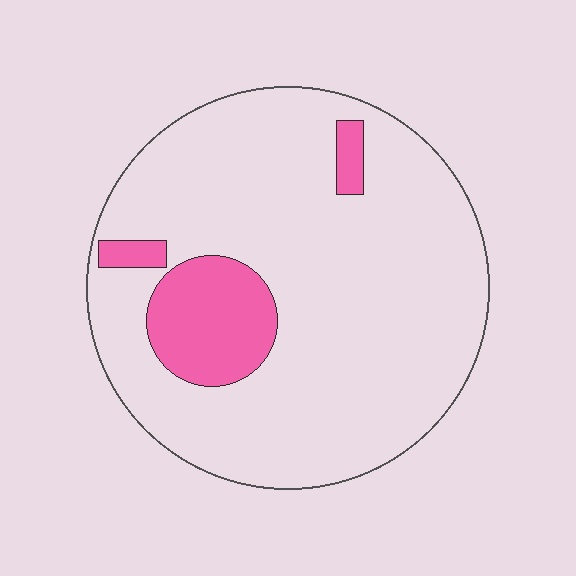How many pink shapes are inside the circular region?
3.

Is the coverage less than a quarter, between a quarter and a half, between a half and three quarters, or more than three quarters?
Less than a quarter.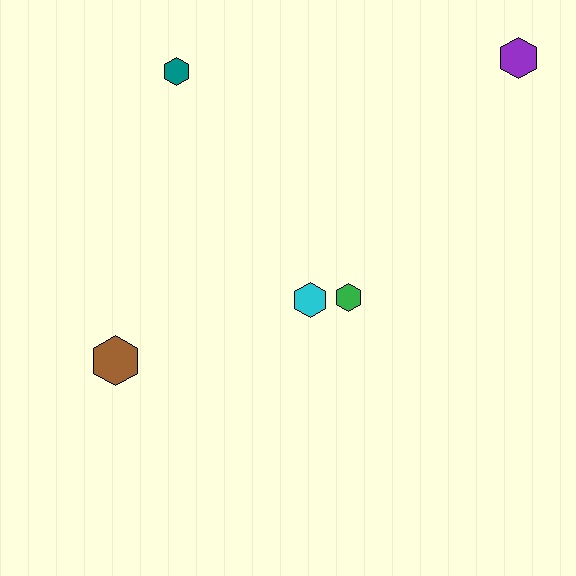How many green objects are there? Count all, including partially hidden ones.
There is 1 green object.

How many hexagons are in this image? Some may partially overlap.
There are 5 hexagons.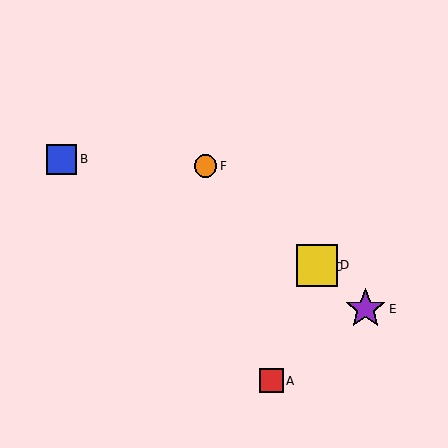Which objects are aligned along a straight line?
Objects C, D, E, F are aligned along a straight line.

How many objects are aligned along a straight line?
4 objects (C, D, E, F) are aligned along a straight line.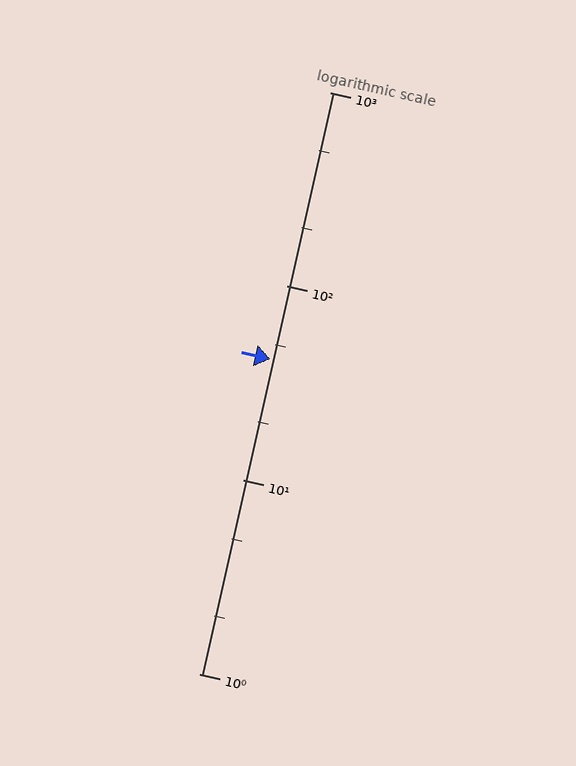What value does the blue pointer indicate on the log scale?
The pointer indicates approximately 42.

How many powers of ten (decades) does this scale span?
The scale spans 3 decades, from 1 to 1000.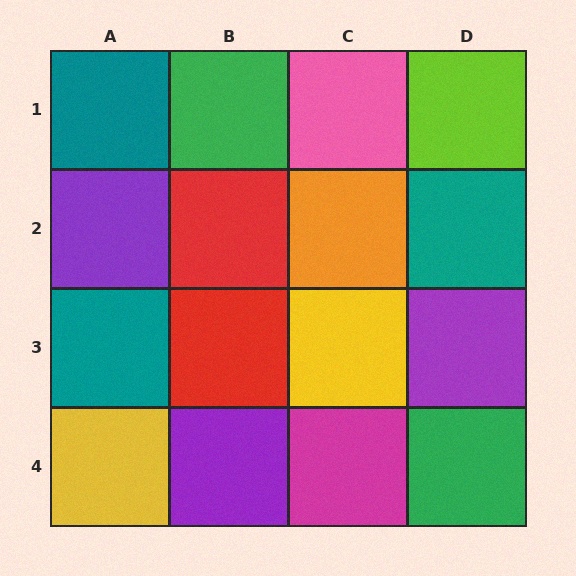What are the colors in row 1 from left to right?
Teal, green, pink, lime.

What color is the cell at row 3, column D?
Purple.